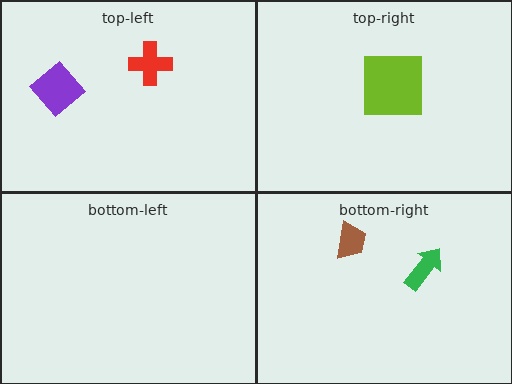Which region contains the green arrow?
The bottom-right region.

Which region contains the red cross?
The top-left region.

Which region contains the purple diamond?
The top-left region.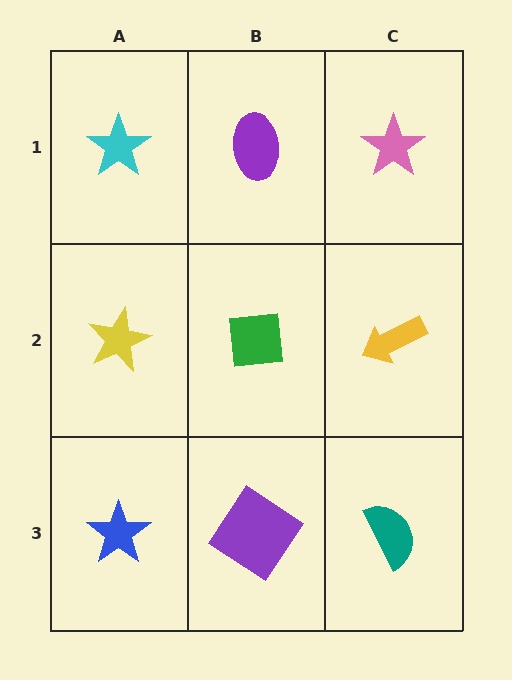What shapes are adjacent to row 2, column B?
A purple ellipse (row 1, column B), a purple diamond (row 3, column B), a yellow star (row 2, column A), a yellow arrow (row 2, column C).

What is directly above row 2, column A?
A cyan star.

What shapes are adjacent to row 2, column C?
A pink star (row 1, column C), a teal semicircle (row 3, column C), a green square (row 2, column B).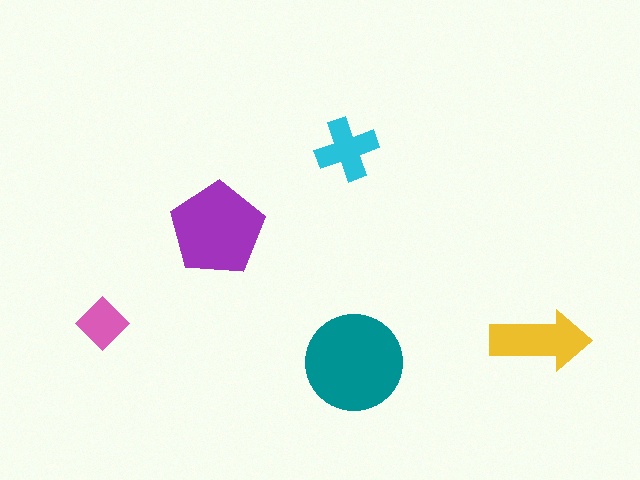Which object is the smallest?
The pink diamond.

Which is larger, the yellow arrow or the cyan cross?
The yellow arrow.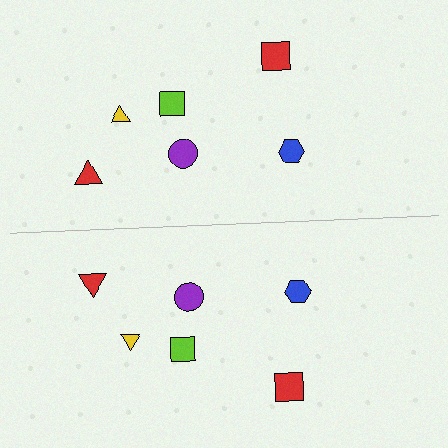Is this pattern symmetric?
Yes, this pattern has bilateral (reflection) symmetry.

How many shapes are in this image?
There are 12 shapes in this image.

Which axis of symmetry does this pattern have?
The pattern has a horizontal axis of symmetry running through the center of the image.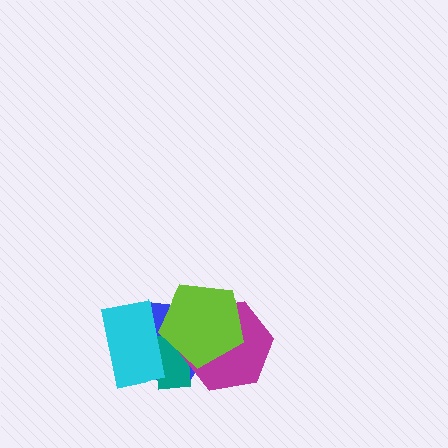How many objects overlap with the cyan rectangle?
3 objects overlap with the cyan rectangle.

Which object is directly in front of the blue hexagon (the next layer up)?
The teal rectangle is directly in front of the blue hexagon.